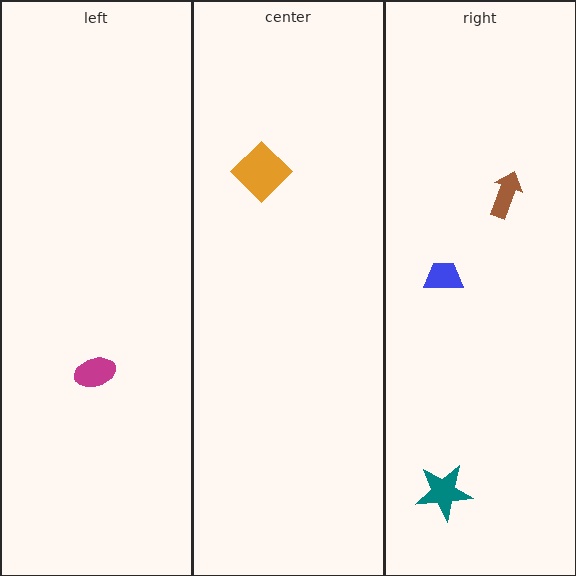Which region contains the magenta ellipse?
The left region.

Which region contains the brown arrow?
The right region.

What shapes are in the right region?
The blue trapezoid, the teal star, the brown arrow.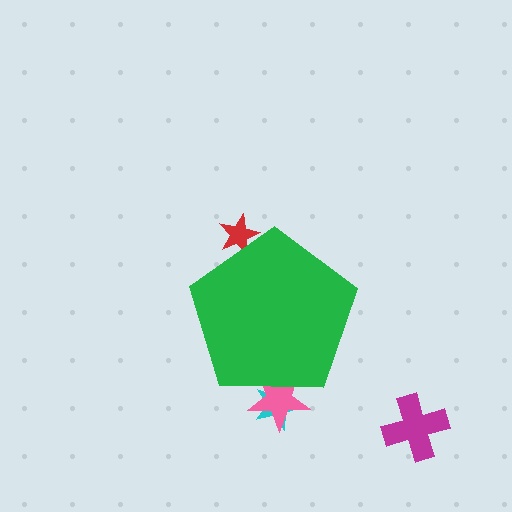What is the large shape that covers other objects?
A green pentagon.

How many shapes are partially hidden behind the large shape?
3 shapes are partially hidden.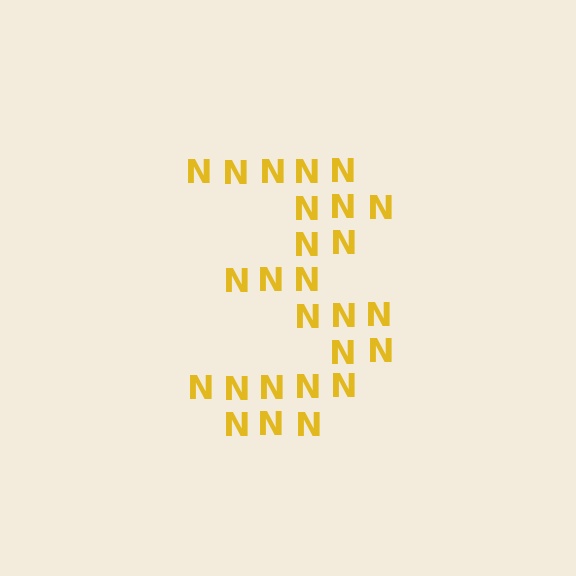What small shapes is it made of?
It is made of small letter N's.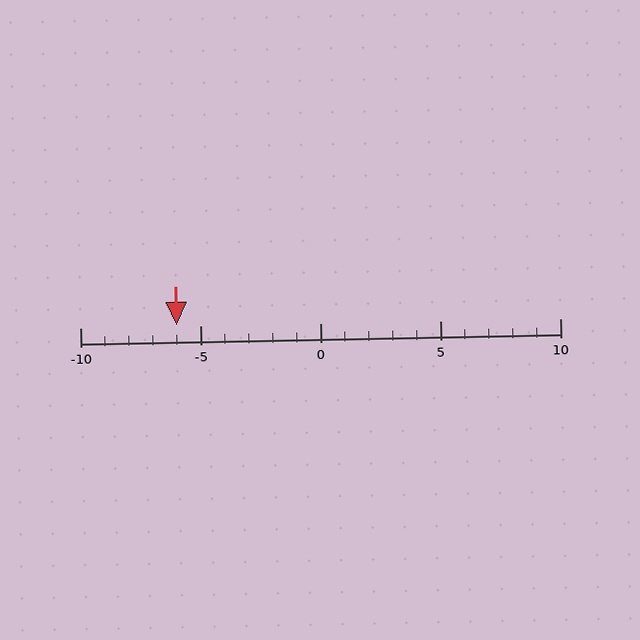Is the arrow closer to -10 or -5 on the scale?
The arrow is closer to -5.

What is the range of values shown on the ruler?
The ruler shows values from -10 to 10.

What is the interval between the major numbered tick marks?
The major tick marks are spaced 5 units apart.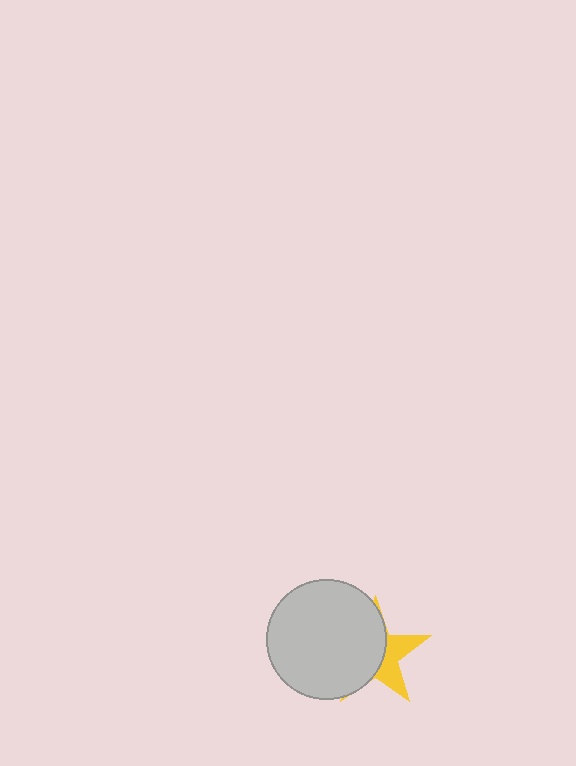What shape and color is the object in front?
The object in front is a light gray circle.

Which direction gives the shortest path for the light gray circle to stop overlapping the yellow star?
Moving left gives the shortest separation.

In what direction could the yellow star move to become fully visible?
The yellow star could move right. That would shift it out from behind the light gray circle entirely.